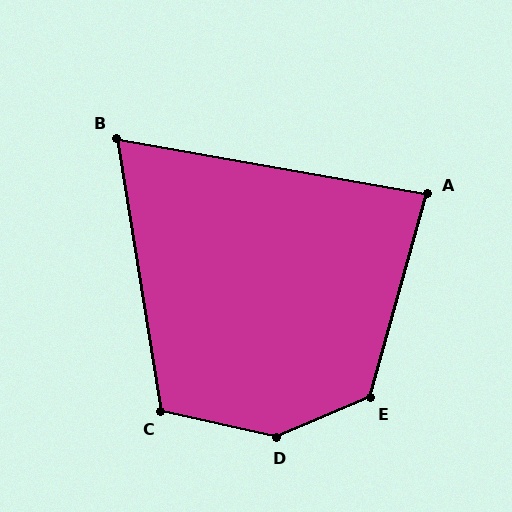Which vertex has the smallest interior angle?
B, at approximately 71 degrees.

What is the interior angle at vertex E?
Approximately 128 degrees (obtuse).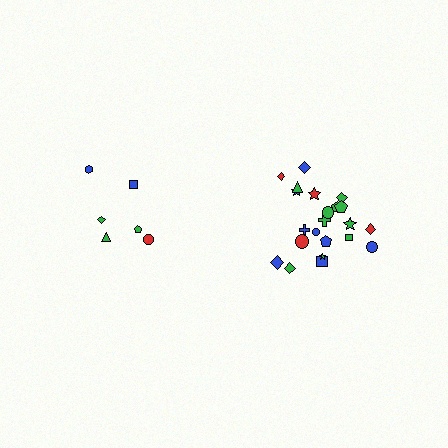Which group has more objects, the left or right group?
The right group.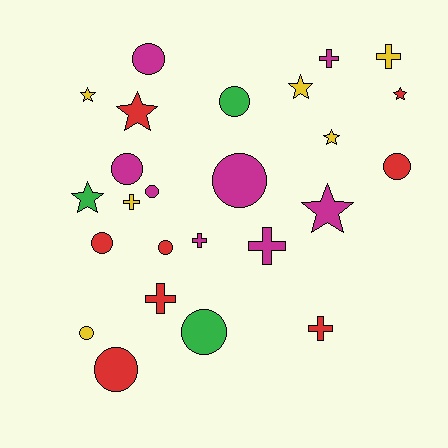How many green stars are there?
There is 1 green star.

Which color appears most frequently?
Red, with 8 objects.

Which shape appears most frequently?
Circle, with 11 objects.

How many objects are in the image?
There are 25 objects.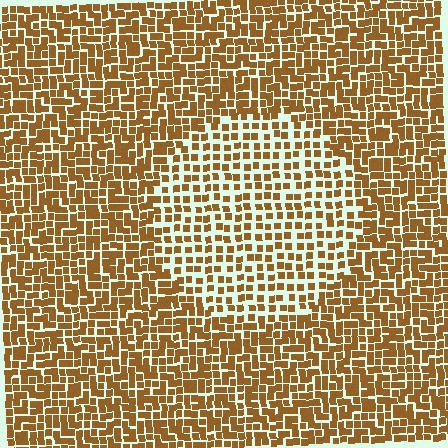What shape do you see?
I see a circle.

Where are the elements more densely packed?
The elements are more densely packed outside the circle boundary.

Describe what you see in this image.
The image contains small brown elements arranged at two different densities. A circle-shaped region is visible where the elements are less densely packed than the surrounding area.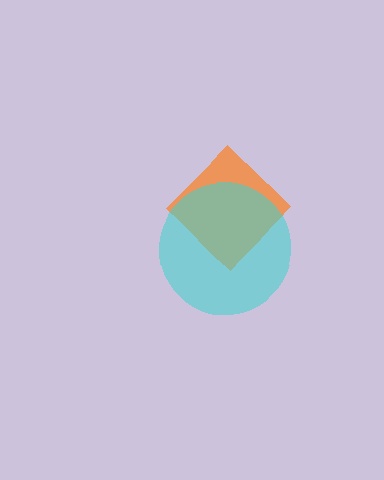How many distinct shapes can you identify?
There are 2 distinct shapes: an orange diamond, a cyan circle.